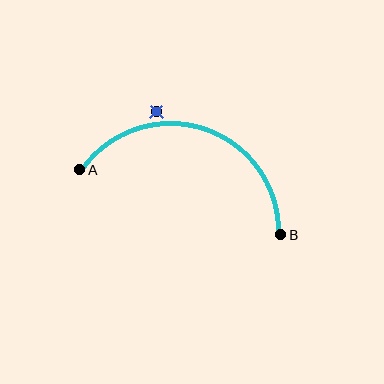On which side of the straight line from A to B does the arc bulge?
The arc bulges above the straight line connecting A and B.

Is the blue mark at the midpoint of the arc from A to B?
No — the blue mark does not lie on the arc at all. It sits slightly outside the curve.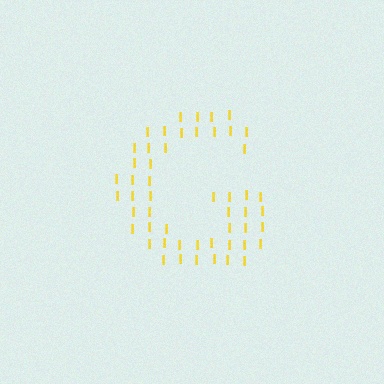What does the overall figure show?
The overall figure shows the letter G.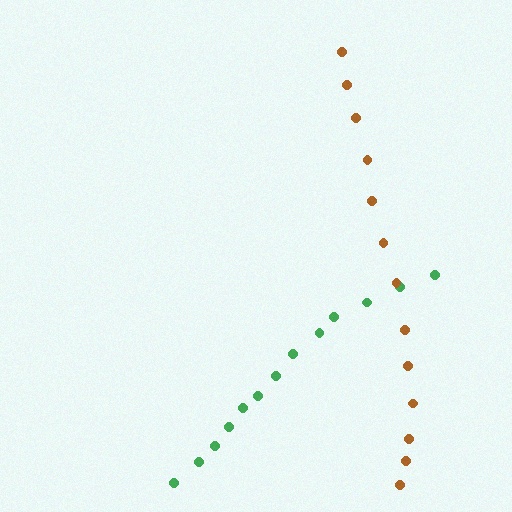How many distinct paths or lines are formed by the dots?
There are 2 distinct paths.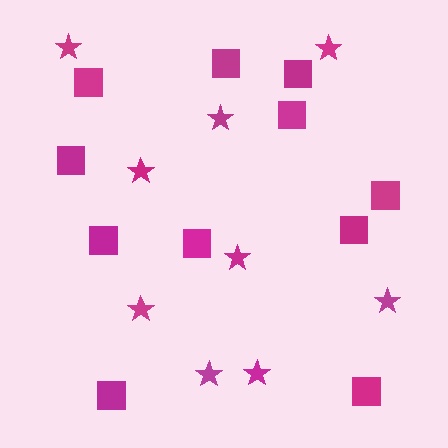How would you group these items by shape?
There are 2 groups: one group of stars (9) and one group of squares (11).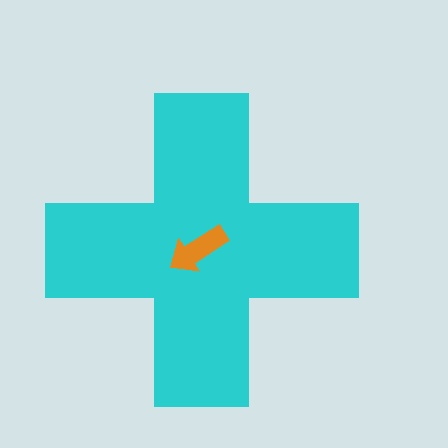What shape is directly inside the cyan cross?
The orange arrow.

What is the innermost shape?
The orange arrow.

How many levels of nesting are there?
2.